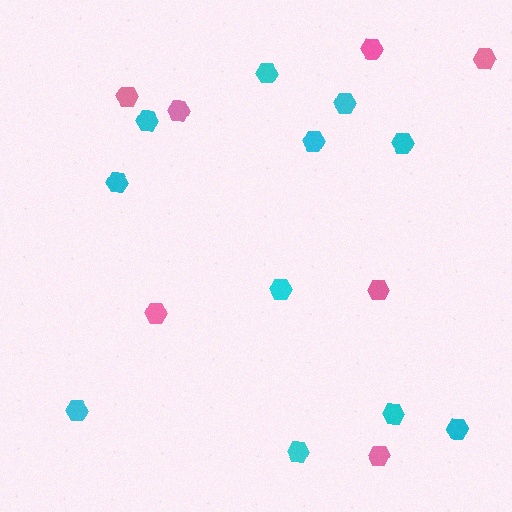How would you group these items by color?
There are 2 groups: one group of cyan hexagons (11) and one group of pink hexagons (7).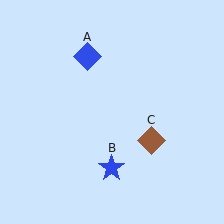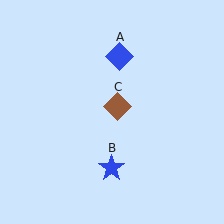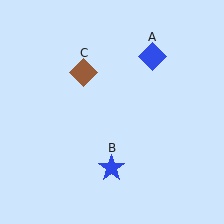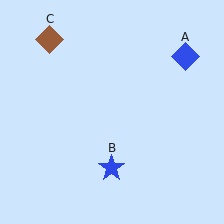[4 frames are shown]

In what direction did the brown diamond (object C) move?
The brown diamond (object C) moved up and to the left.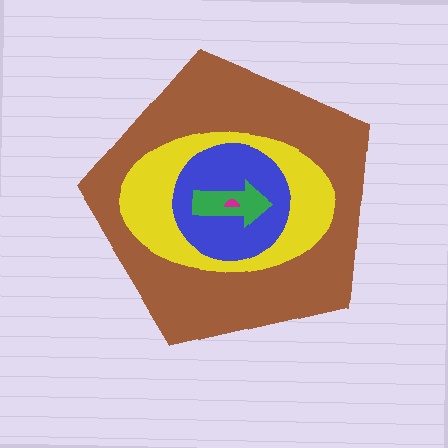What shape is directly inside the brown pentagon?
The yellow ellipse.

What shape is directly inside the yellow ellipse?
The blue circle.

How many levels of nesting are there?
5.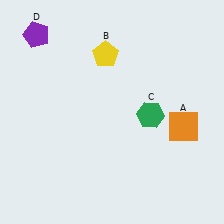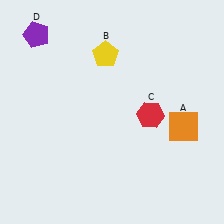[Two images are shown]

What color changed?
The hexagon (C) changed from green in Image 1 to red in Image 2.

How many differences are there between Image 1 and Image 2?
There is 1 difference between the two images.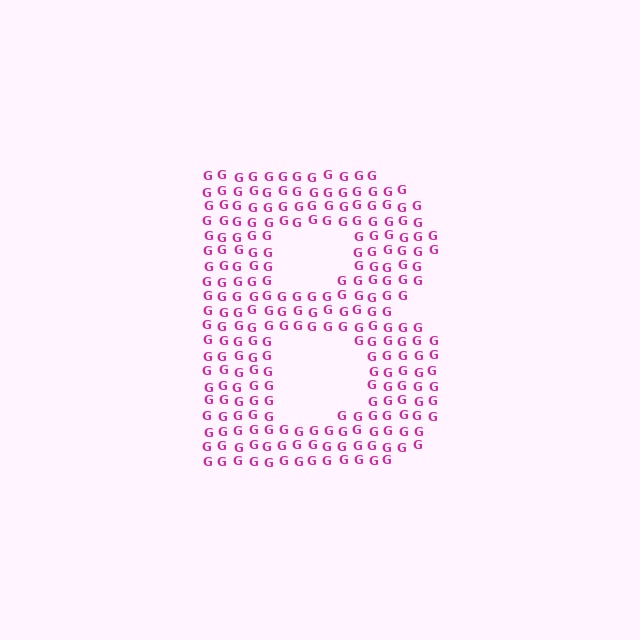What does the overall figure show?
The overall figure shows the letter B.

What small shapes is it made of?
It is made of small letter G's.